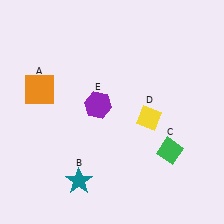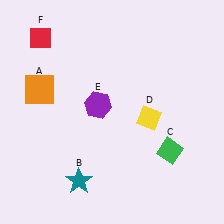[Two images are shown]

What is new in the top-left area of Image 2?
A red diamond (F) was added in the top-left area of Image 2.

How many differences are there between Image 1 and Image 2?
There is 1 difference between the two images.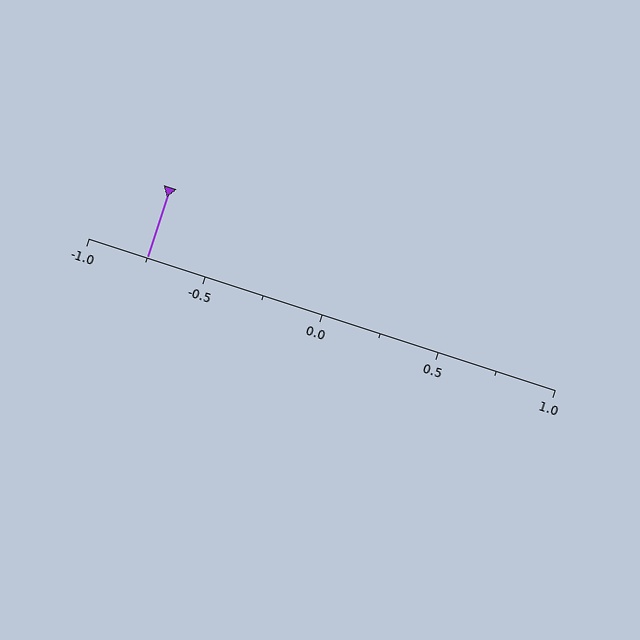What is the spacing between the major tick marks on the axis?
The major ticks are spaced 0.5 apart.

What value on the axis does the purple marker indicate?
The marker indicates approximately -0.75.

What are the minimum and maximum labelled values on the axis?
The axis runs from -1.0 to 1.0.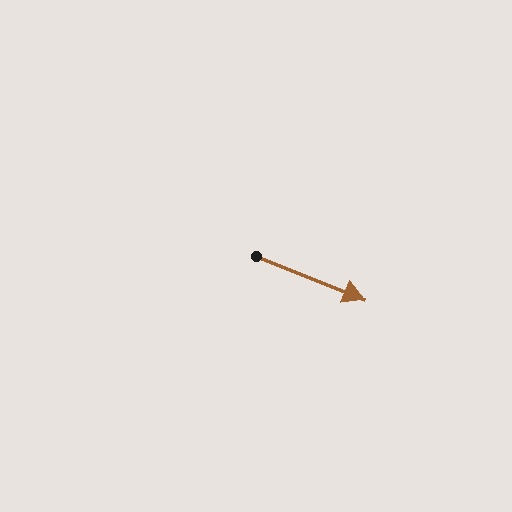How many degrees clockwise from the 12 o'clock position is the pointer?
Approximately 112 degrees.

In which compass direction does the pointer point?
East.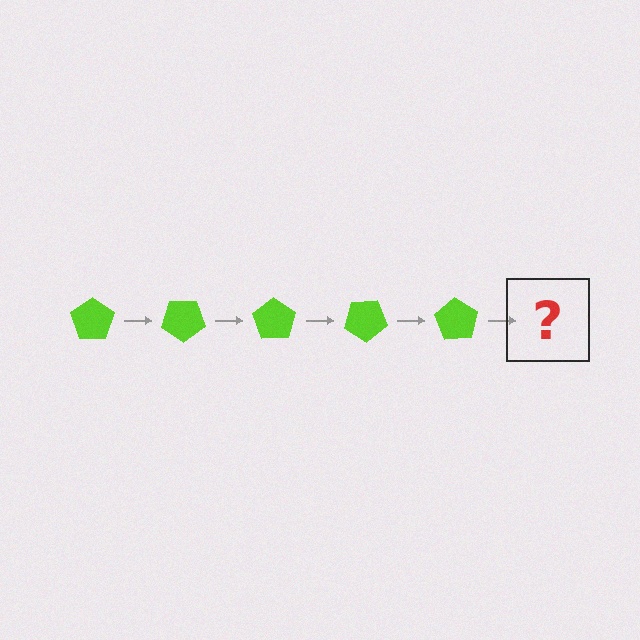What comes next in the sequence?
The next element should be a lime pentagon rotated 175 degrees.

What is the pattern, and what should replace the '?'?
The pattern is that the pentagon rotates 35 degrees each step. The '?' should be a lime pentagon rotated 175 degrees.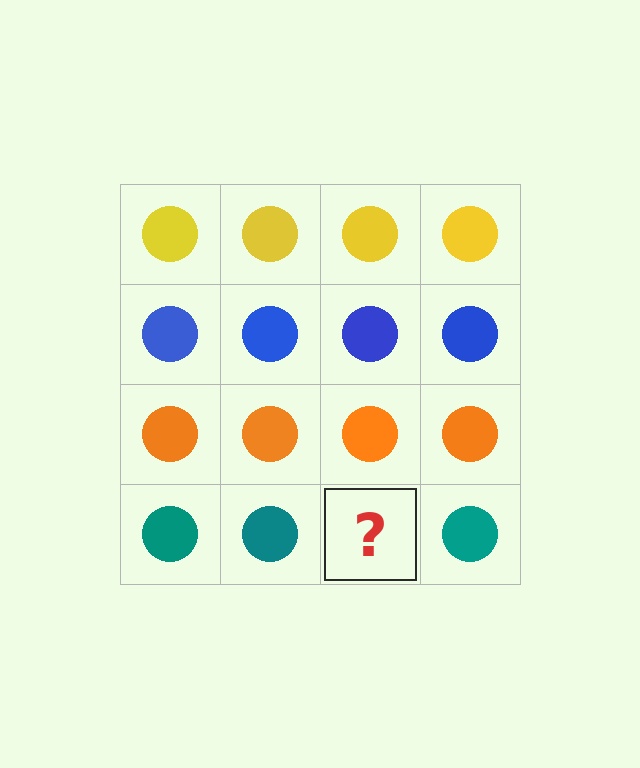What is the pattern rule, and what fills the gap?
The rule is that each row has a consistent color. The gap should be filled with a teal circle.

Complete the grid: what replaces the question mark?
The question mark should be replaced with a teal circle.